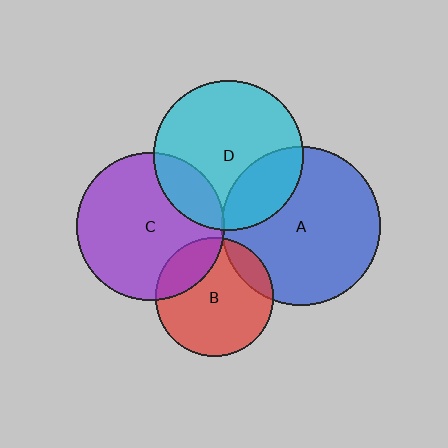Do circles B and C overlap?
Yes.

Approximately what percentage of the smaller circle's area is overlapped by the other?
Approximately 20%.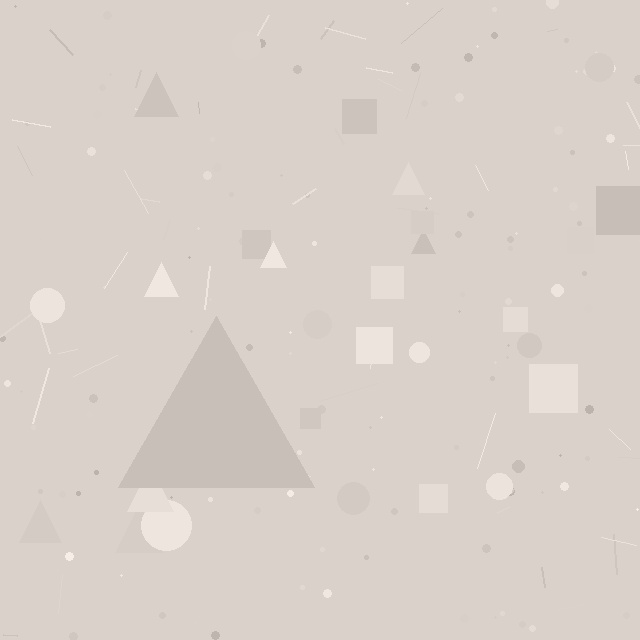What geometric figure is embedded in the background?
A triangle is embedded in the background.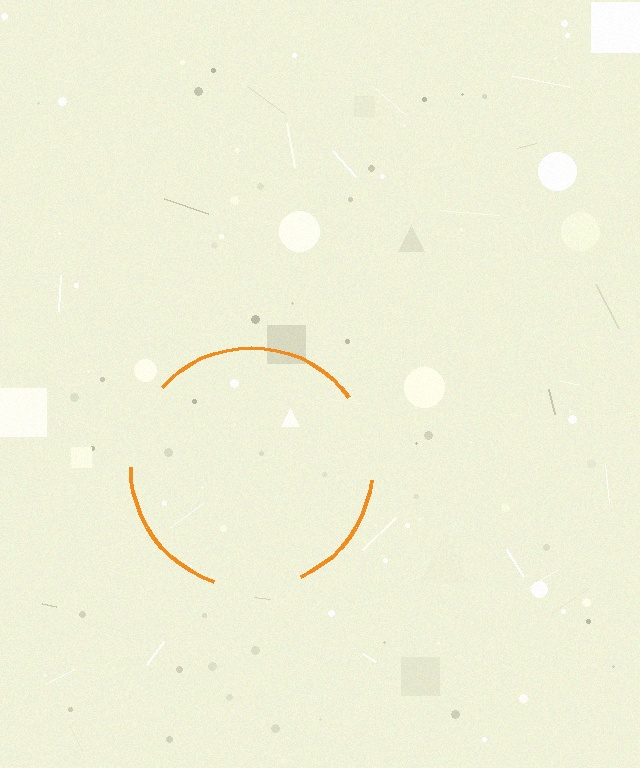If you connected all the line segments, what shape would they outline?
They would outline a circle.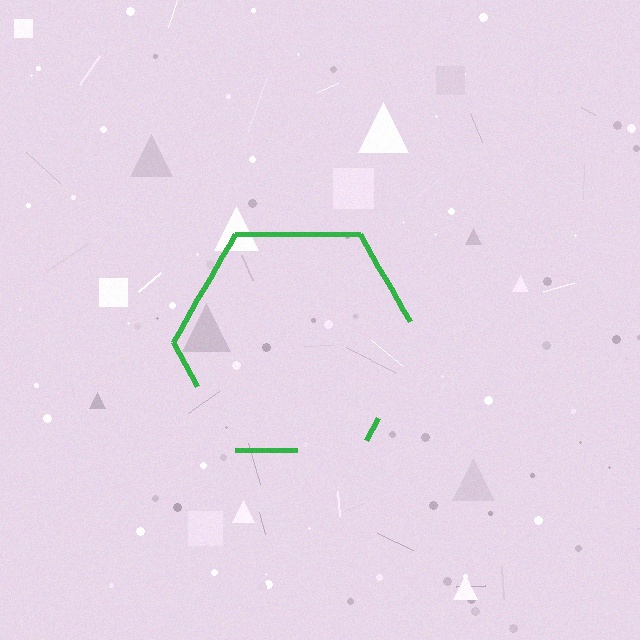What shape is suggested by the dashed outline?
The dashed outline suggests a hexagon.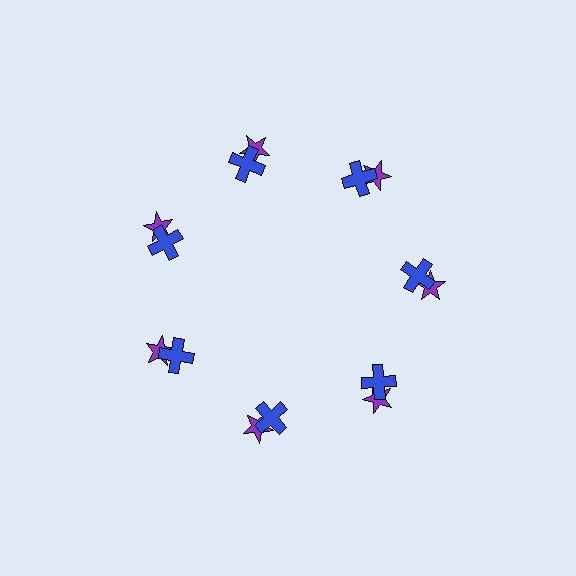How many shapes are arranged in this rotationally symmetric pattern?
There are 14 shapes, arranged in 7 groups of 2.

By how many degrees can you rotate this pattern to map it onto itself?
The pattern maps onto itself every 51 degrees of rotation.